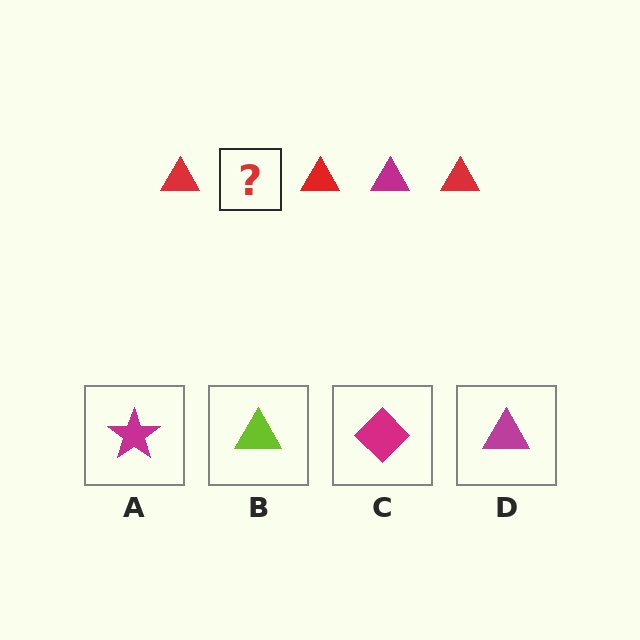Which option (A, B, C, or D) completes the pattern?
D.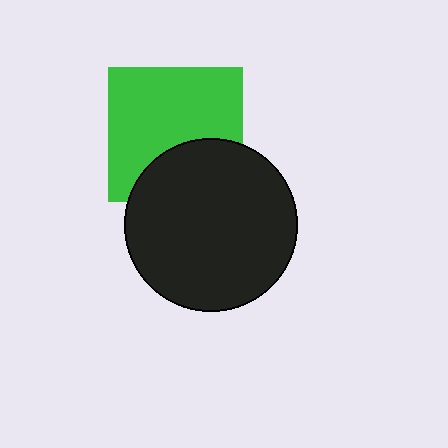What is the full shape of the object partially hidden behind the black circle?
The partially hidden object is a green square.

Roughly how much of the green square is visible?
Most of it is visible (roughly 67%).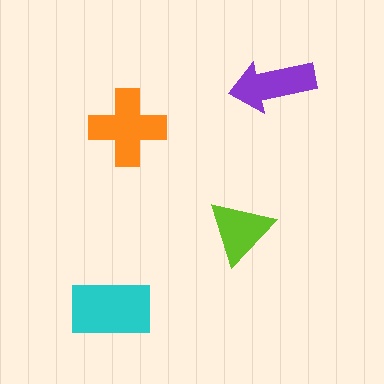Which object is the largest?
The cyan rectangle.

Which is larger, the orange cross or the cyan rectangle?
The cyan rectangle.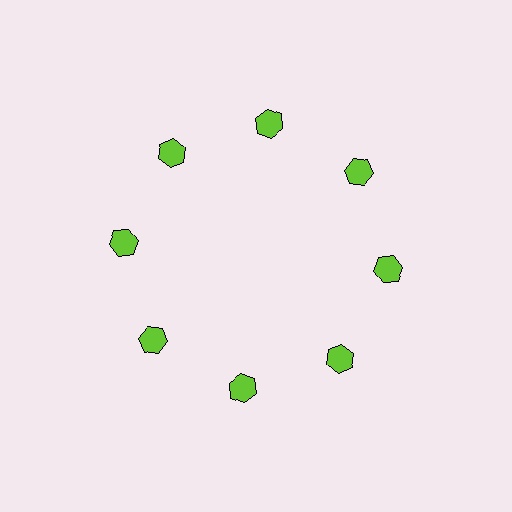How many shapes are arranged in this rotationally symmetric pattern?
There are 8 shapes, arranged in 8 groups of 1.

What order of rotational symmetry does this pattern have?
This pattern has 8-fold rotational symmetry.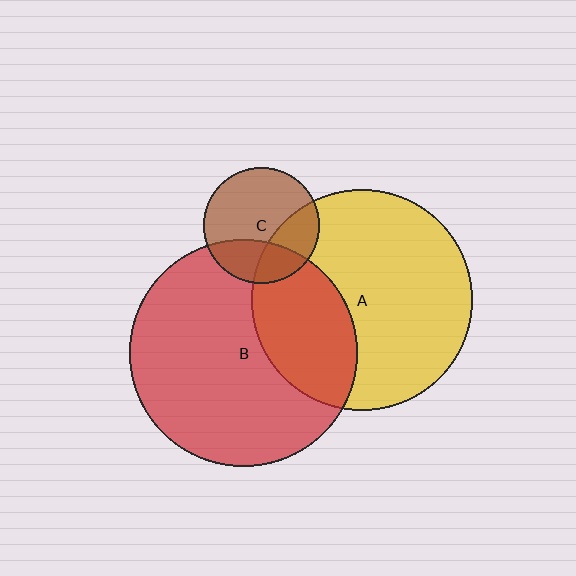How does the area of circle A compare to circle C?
Approximately 3.7 times.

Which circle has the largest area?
Circle B (red).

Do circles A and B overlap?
Yes.